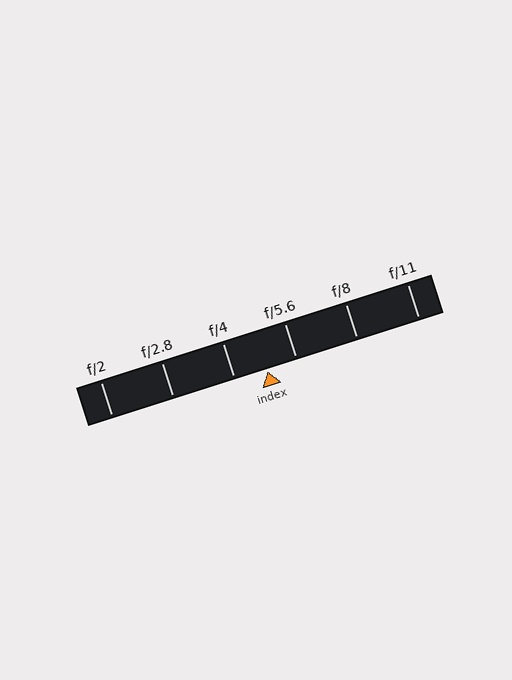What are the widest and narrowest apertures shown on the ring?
The widest aperture shown is f/2 and the narrowest is f/11.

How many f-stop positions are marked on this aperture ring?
There are 6 f-stop positions marked.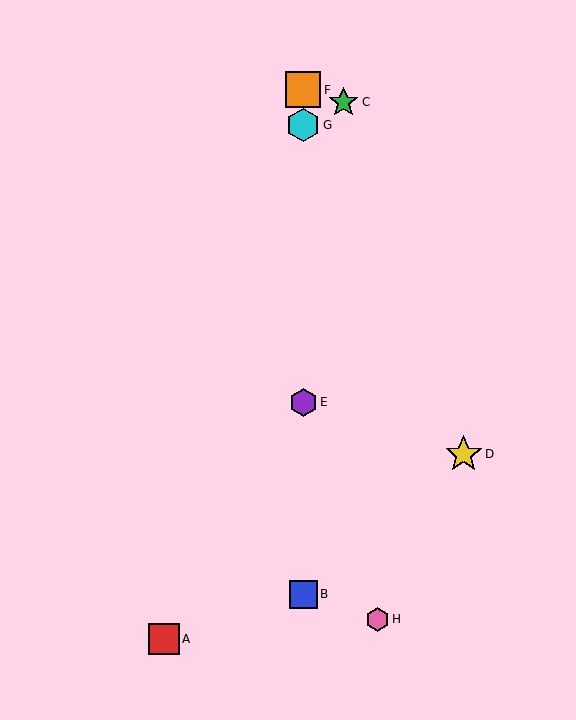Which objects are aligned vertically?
Objects B, E, F, G are aligned vertically.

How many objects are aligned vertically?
4 objects (B, E, F, G) are aligned vertically.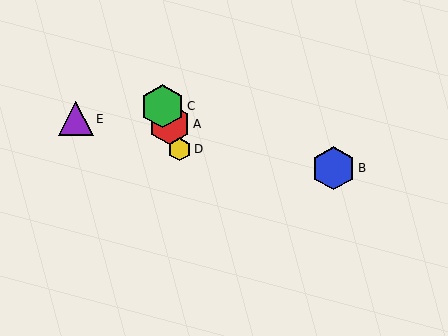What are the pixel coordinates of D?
Object D is at (180, 149).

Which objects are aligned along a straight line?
Objects A, C, D are aligned along a straight line.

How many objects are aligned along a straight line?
3 objects (A, C, D) are aligned along a straight line.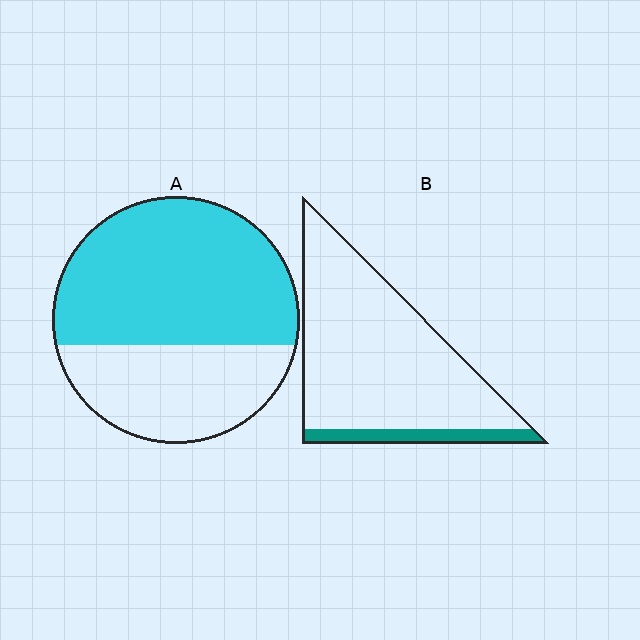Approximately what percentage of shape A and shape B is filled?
A is approximately 65% and B is approximately 10%.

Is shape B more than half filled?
No.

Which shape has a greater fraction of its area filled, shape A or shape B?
Shape A.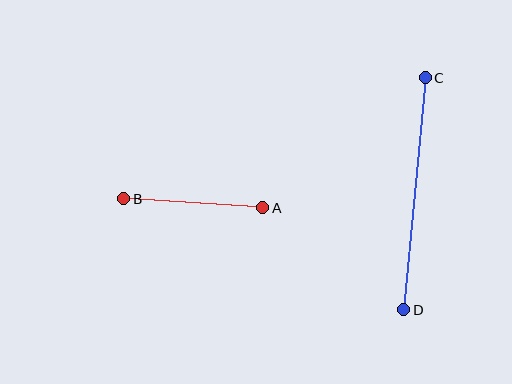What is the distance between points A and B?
The distance is approximately 139 pixels.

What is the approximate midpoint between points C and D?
The midpoint is at approximately (414, 194) pixels.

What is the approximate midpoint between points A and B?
The midpoint is at approximately (193, 203) pixels.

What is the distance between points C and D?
The distance is approximately 233 pixels.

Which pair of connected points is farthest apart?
Points C and D are farthest apart.